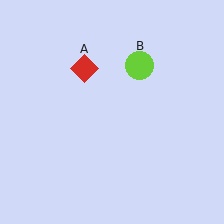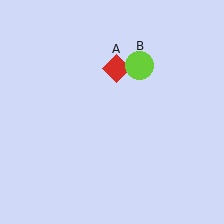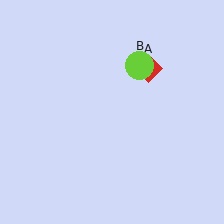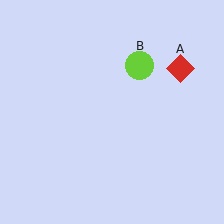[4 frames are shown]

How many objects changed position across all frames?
1 object changed position: red diamond (object A).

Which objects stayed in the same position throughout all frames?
Lime circle (object B) remained stationary.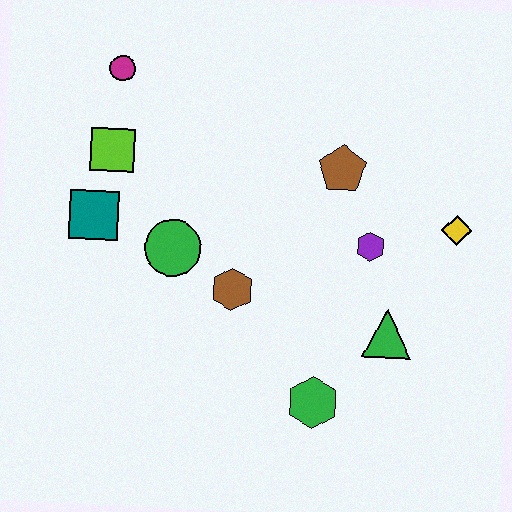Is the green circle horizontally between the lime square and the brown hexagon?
Yes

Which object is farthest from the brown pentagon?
The teal square is farthest from the brown pentagon.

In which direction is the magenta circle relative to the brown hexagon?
The magenta circle is above the brown hexagon.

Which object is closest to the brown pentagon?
The purple hexagon is closest to the brown pentagon.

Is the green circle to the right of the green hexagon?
No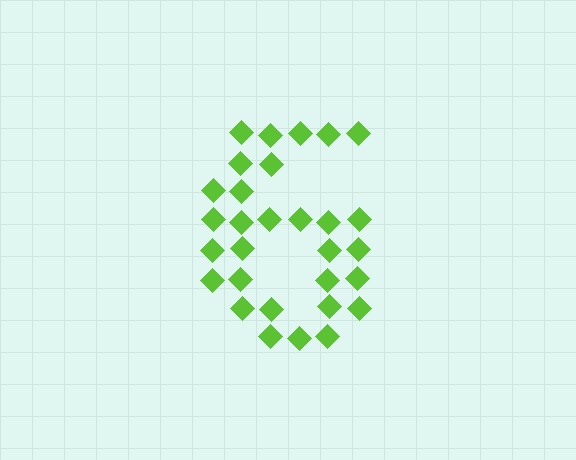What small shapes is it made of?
It is made of small diamonds.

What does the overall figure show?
The overall figure shows the digit 6.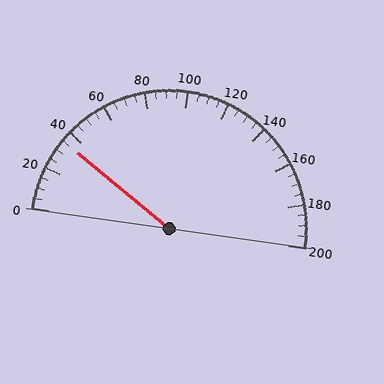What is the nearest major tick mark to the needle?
The nearest major tick mark is 40.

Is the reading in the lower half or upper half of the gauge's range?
The reading is in the lower half of the range (0 to 200).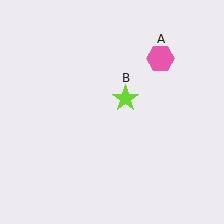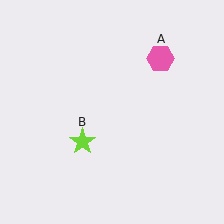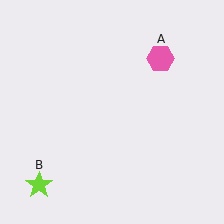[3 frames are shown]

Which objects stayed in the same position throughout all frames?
Pink hexagon (object A) remained stationary.